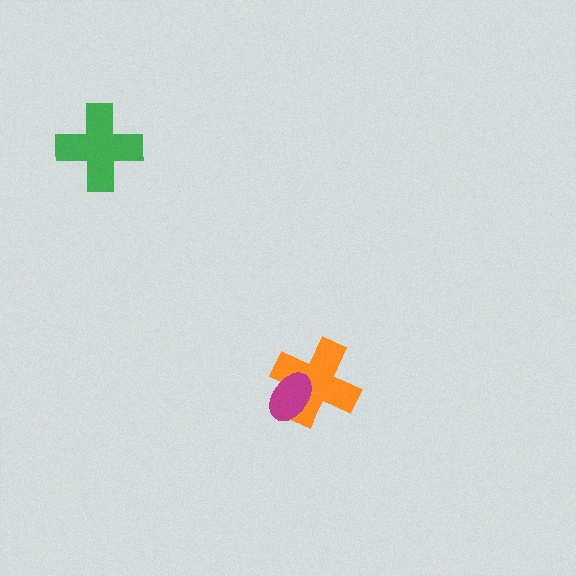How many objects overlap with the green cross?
0 objects overlap with the green cross.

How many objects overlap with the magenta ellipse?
1 object overlaps with the magenta ellipse.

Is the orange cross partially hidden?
Yes, it is partially covered by another shape.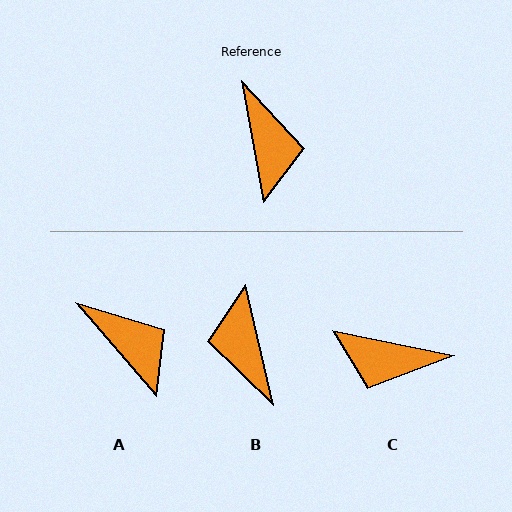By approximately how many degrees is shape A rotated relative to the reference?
Approximately 30 degrees counter-clockwise.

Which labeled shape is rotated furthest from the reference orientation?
B, about 177 degrees away.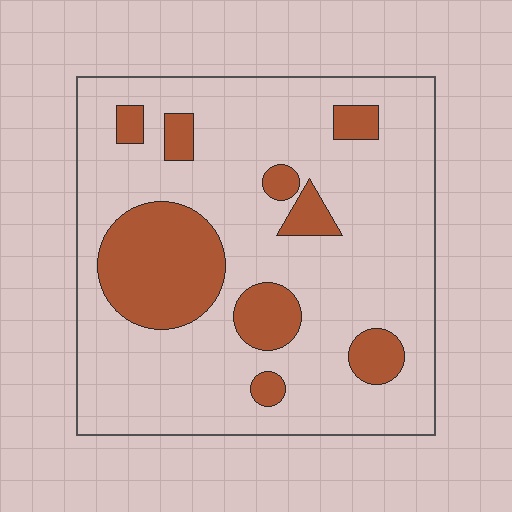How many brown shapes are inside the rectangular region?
9.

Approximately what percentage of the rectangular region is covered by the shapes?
Approximately 20%.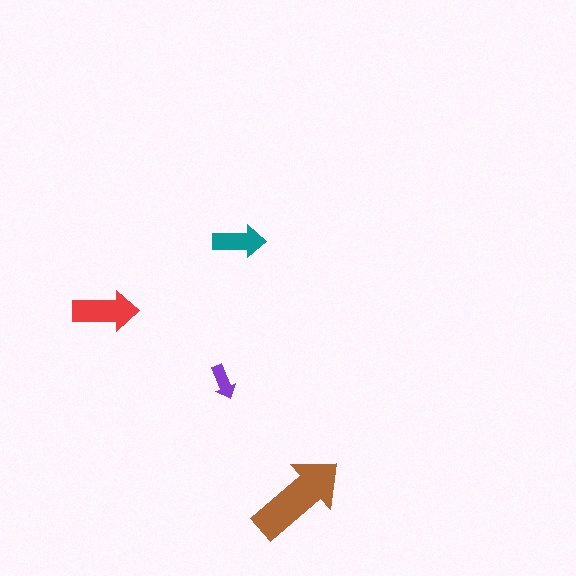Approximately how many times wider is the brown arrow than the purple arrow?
About 3 times wider.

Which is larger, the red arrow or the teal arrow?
The red one.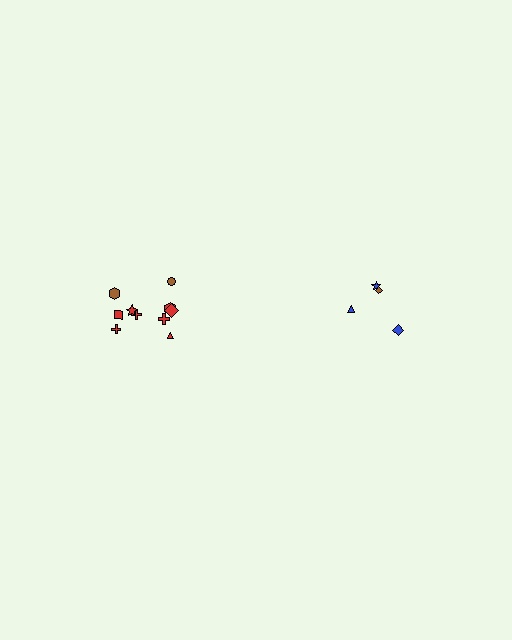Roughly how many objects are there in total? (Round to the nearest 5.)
Roughly 15 objects in total.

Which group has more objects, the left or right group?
The left group.